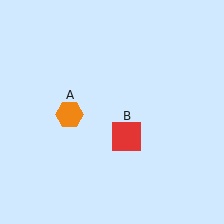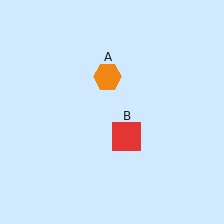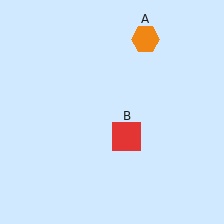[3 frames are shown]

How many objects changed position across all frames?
1 object changed position: orange hexagon (object A).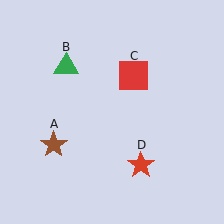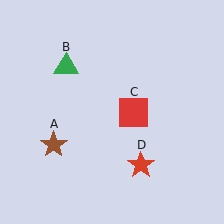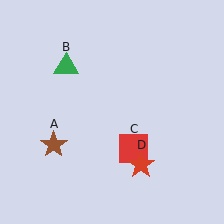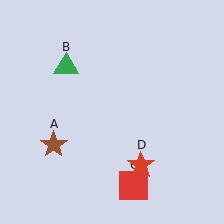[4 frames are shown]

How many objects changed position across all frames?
1 object changed position: red square (object C).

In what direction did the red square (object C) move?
The red square (object C) moved down.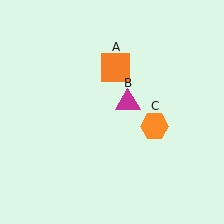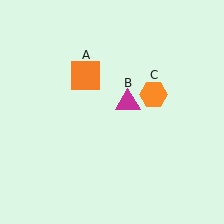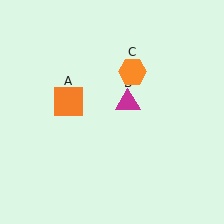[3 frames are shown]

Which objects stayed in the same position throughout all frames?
Magenta triangle (object B) remained stationary.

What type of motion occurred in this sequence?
The orange square (object A), orange hexagon (object C) rotated counterclockwise around the center of the scene.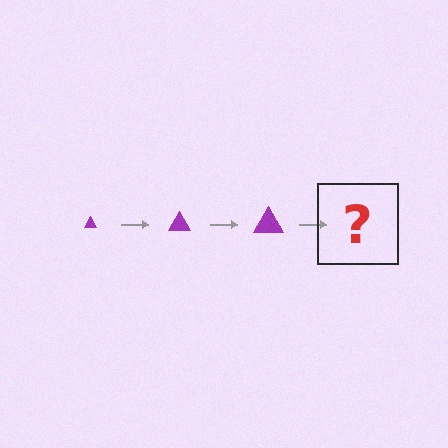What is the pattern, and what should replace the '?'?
The pattern is that the triangle gets progressively larger each step. The '?' should be a purple triangle, larger than the previous one.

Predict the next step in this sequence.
The next step is a purple triangle, larger than the previous one.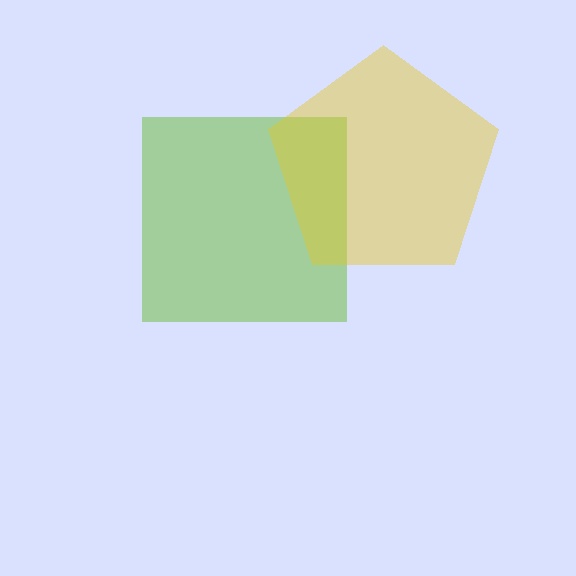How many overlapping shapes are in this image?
There are 2 overlapping shapes in the image.